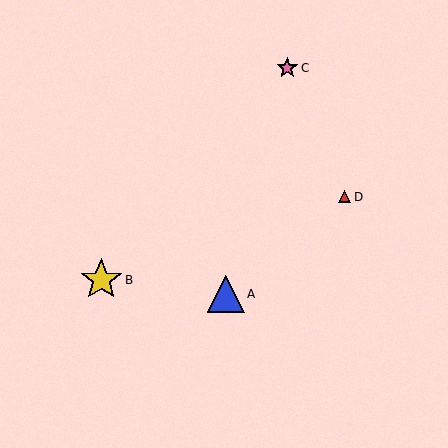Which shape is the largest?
The yellow star (labeled B) is the largest.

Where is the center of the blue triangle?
The center of the blue triangle is at (226, 294).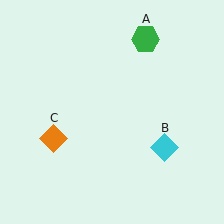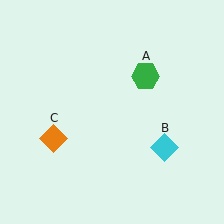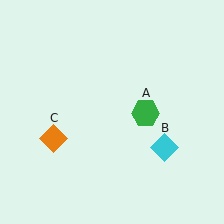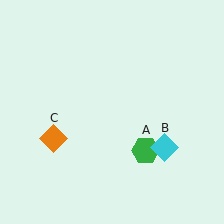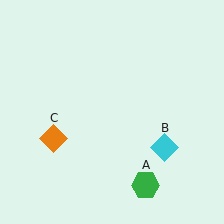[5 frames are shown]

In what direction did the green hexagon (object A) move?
The green hexagon (object A) moved down.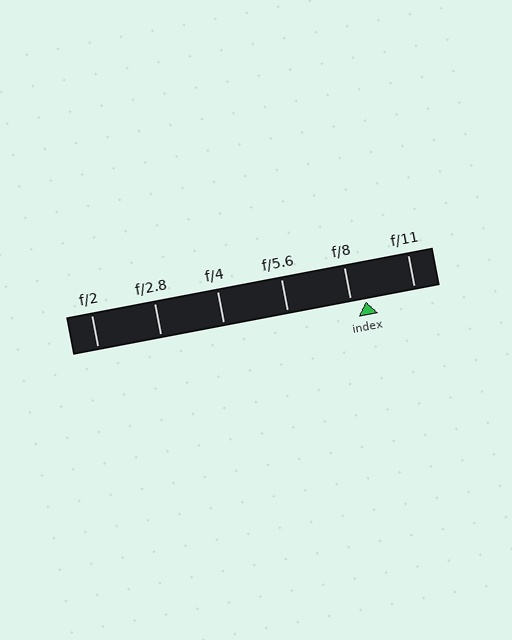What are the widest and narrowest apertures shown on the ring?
The widest aperture shown is f/2 and the narrowest is f/11.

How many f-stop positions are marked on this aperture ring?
There are 6 f-stop positions marked.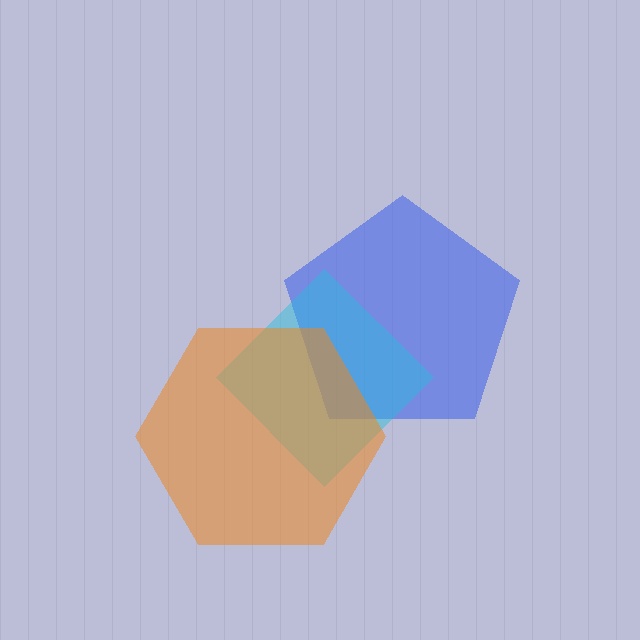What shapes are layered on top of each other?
The layered shapes are: a blue pentagon, a cyan diamond, an orange hexagon.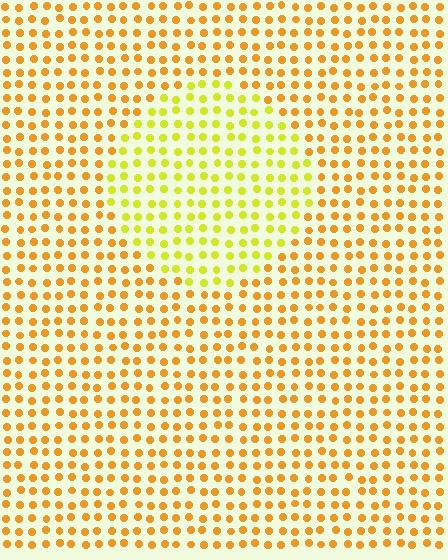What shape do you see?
I see a circle.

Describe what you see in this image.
The image is filled with small orange elements in a uniform arrangement. A circle-shaped region is visible where the elements are tinted to a slightly different hue, forming a subtle color boundary.